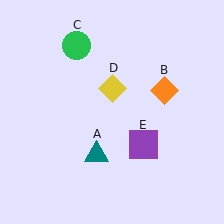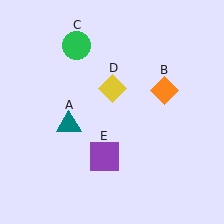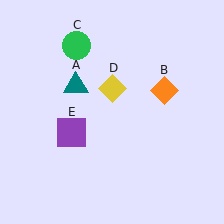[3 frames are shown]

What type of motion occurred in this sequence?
The teal triangle (object A), purple square (object E) rotated clockwise around the center of the scene.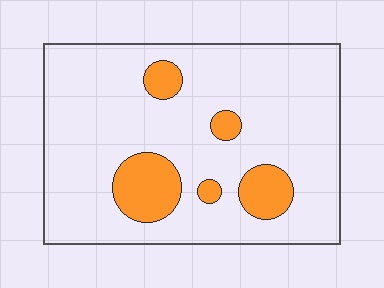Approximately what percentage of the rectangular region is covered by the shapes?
Approximately 15%.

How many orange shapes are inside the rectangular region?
5.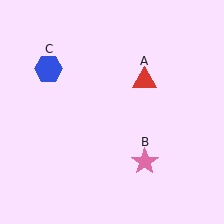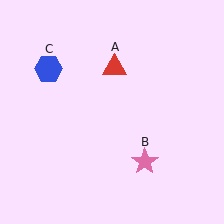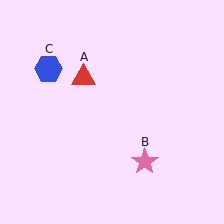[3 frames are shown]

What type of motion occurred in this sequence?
The red triangle (object A) rotated counterclockwise around the center of the scene.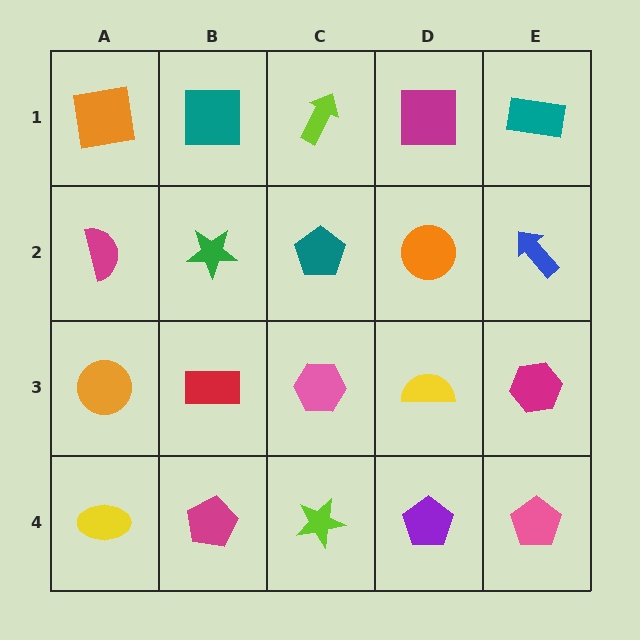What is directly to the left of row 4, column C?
A magenta pentagon.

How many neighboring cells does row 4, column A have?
2.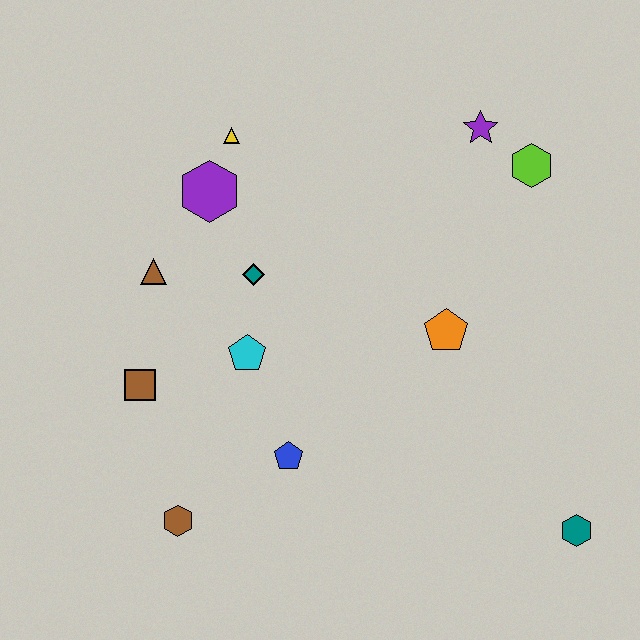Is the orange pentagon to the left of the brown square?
No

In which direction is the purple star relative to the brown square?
The purple star is to the right of the brown square.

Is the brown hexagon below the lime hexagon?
Yes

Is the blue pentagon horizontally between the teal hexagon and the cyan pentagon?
Yes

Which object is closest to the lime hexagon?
The purple star is closest to the lime hexagon.